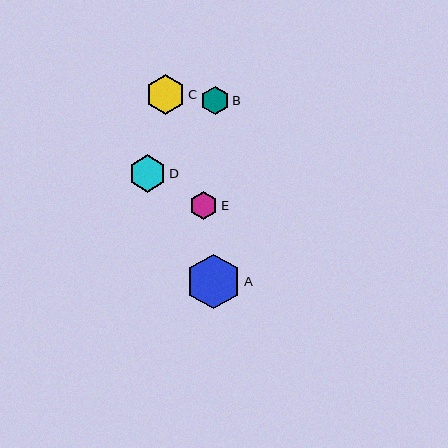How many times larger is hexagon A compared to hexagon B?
Hexagon A is approximately 1.9 times the size of hexagon B.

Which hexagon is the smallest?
Hexagon B is the smallest with a size of approximately 28 pixels.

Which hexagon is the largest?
Hexagon A is the largest with a size of approximately 55 pixels.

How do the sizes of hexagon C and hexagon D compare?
Hexagon C and hexagon D are approximately the same size.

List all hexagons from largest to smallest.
From largest to smallest: A, C, D, E, B.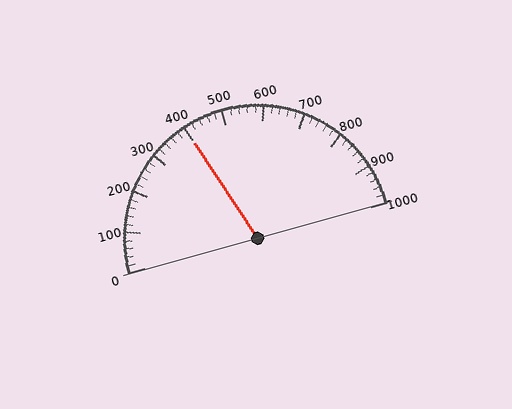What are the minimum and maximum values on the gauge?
The gauge ranges from 0 to 1000.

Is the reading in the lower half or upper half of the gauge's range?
The reading is in the lower half of the range (0 to 1000).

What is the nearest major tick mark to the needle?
The nearest major tick mark is 400.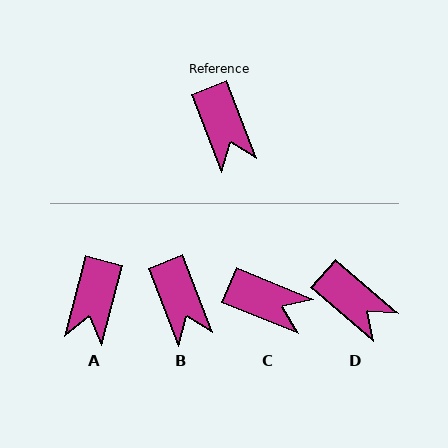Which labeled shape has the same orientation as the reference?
B.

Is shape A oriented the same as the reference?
No, it is off by about 36 degrees.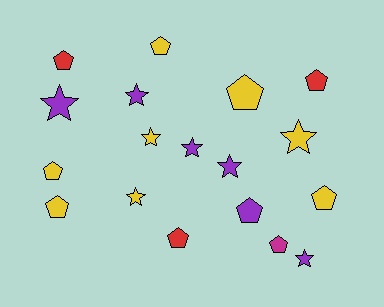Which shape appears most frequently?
Pentagon, with 10 objects.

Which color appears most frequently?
Yellow, with 8 objects.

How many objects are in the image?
There are 18 objects.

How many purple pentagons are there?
There is 1 purple pentagon.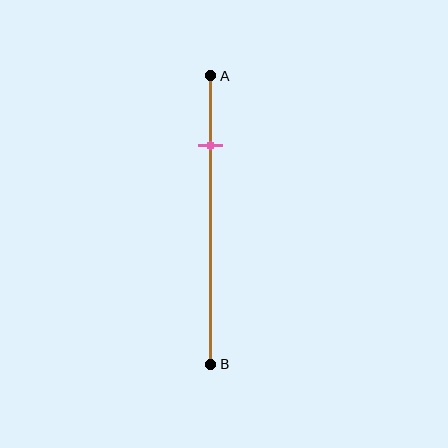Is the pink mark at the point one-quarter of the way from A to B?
Yes, the mark is approximately at the one-quarter point.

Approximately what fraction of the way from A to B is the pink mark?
The pink mark is approximately 25% of the way from A to B.